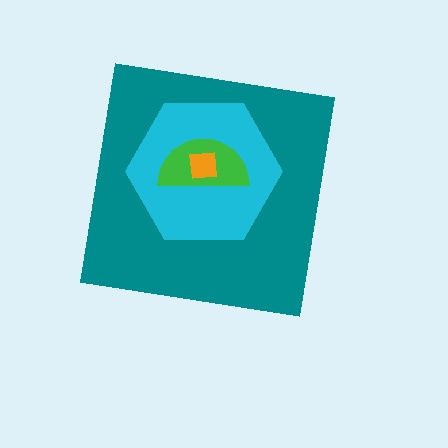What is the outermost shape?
The teal square.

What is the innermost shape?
The orange square.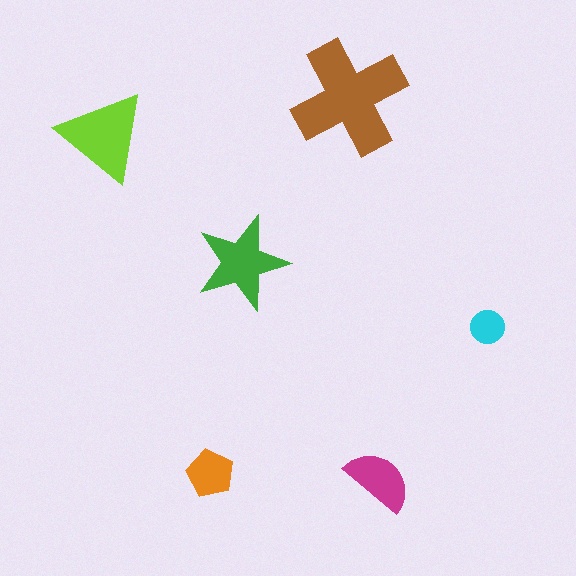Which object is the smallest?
The cyan circle.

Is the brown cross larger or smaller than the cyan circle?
Larger.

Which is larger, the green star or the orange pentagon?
The green star.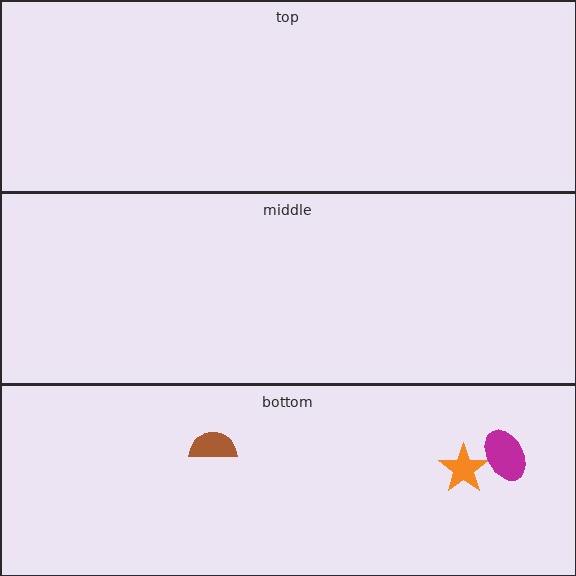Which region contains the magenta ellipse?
The bottom region.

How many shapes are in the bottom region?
3.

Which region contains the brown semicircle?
The bottom region.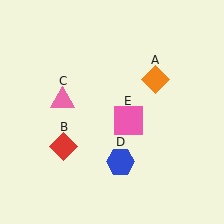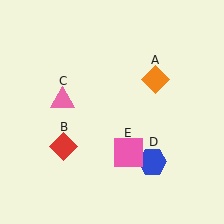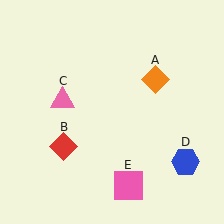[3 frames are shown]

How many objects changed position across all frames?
2 objects changed position: blue hexagon (object D), pink square (object E).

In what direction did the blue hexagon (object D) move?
The blue hexagon (object D) moved right.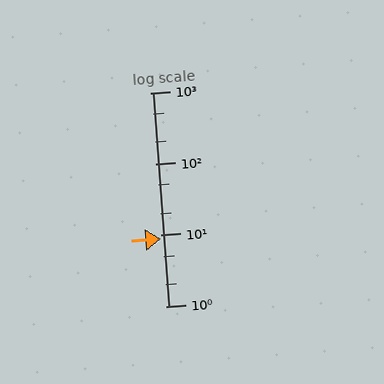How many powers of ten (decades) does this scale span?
The scale spans 3 decades, from 1 to 1000.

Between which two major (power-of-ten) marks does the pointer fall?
The pointer is between 1 and 10.